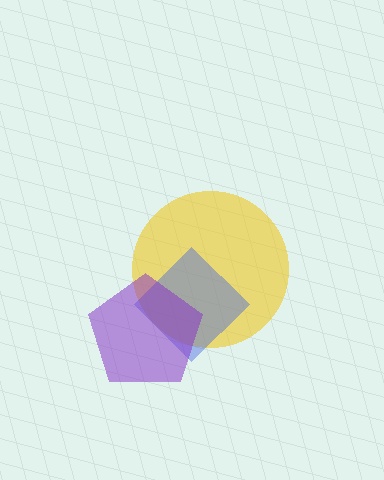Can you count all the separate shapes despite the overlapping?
Yes, there are 3 separate shapes.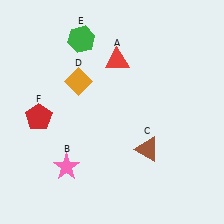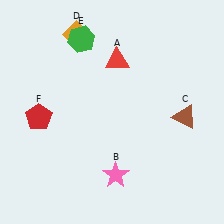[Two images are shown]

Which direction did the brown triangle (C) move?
The brown triangle (C) moved right.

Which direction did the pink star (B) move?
The pink star (B) moved right.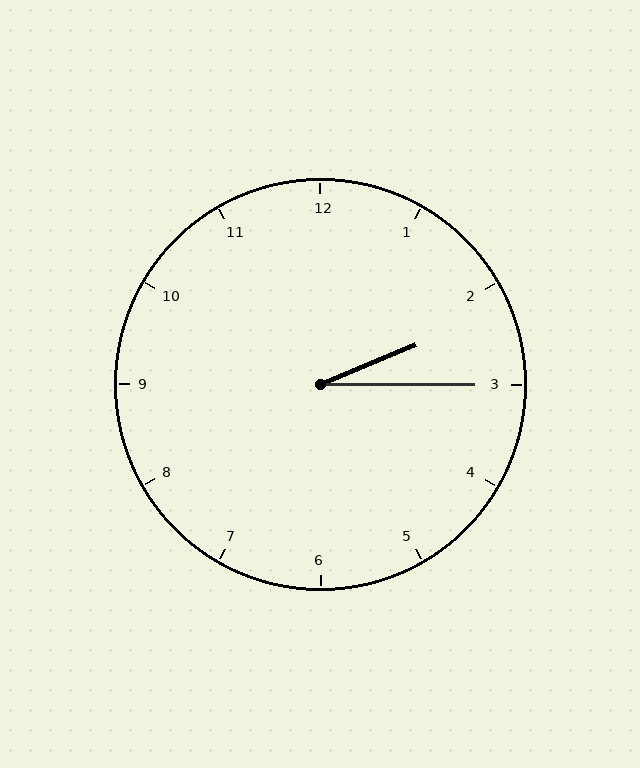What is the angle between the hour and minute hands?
Approximately 22 degrees.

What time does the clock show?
2:15.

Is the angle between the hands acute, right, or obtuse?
It is acute.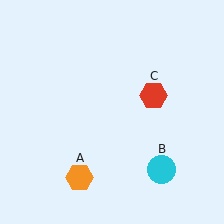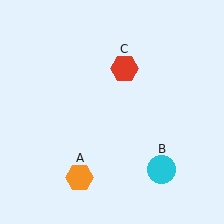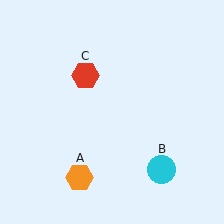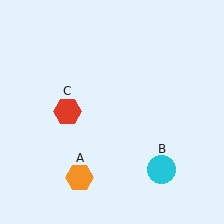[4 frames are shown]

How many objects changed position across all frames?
1 object changed position: red hexagon (object C).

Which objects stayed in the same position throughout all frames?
Orange hexagon (object A) and cyan circle (object B) remained stationary.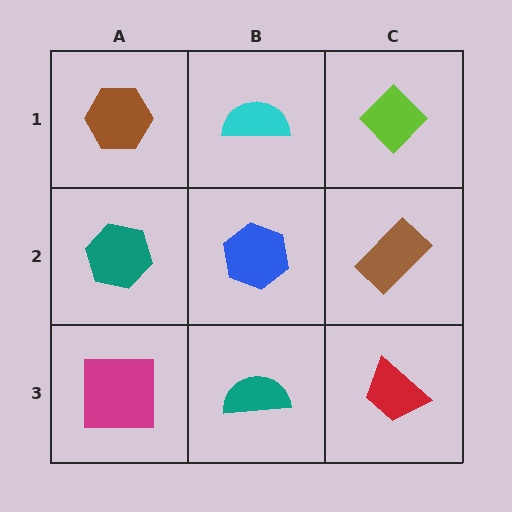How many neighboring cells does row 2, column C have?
3.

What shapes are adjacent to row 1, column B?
A blue hexagon (row 2, column B), a brown hexagon (row 1, column A), a lime diamond (row 1, column C).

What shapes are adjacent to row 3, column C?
A brown rectangle (row 2, column C), a teal semicircle (row 3, column B).